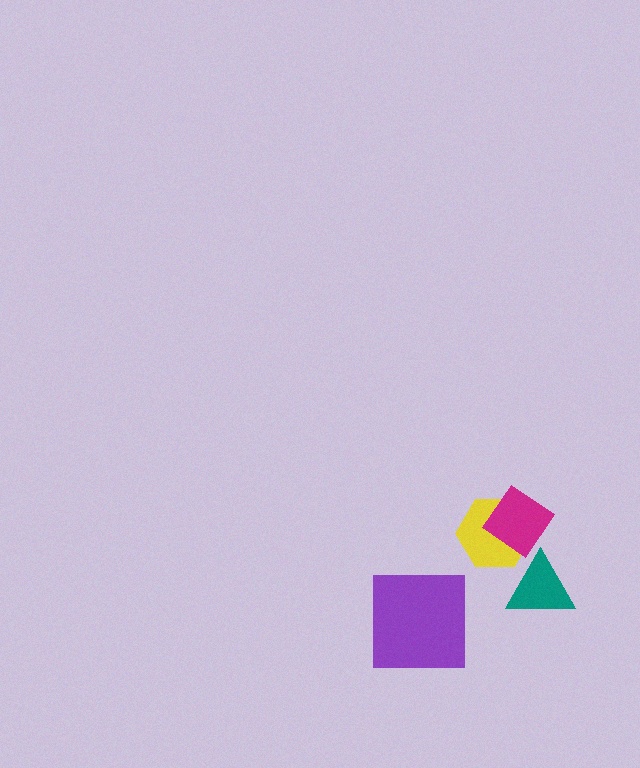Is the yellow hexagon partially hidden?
Yes, it is partially covered by another shape.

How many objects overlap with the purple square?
0 objects overlap with the purple square.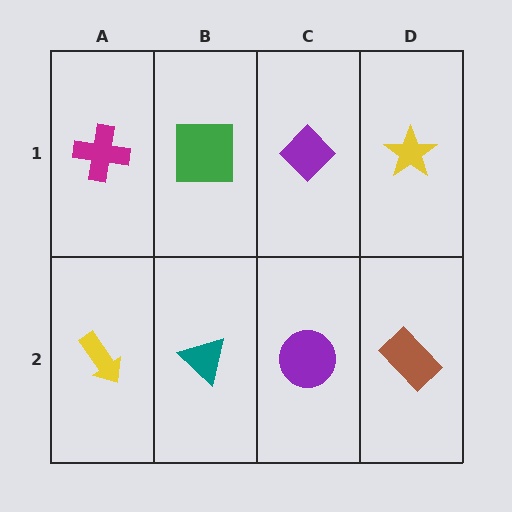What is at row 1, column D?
A yellow star.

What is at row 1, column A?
A magenta cross.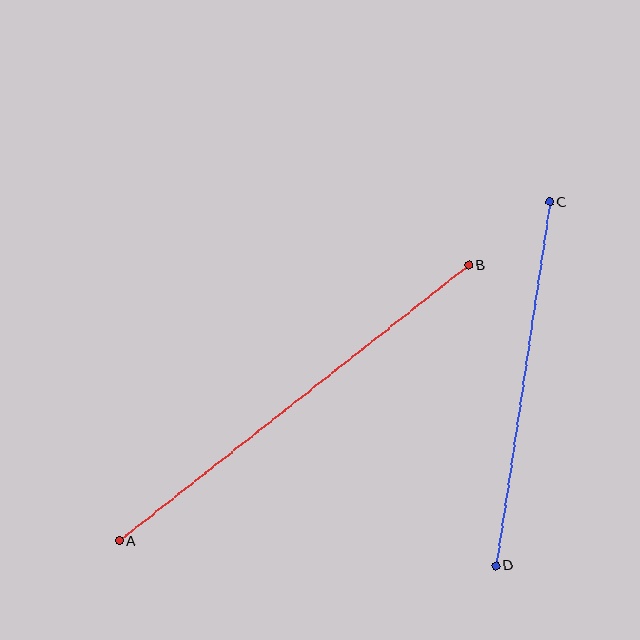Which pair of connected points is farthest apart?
Points A and B are farthest apart.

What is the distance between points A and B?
The distance is approximately 445 pixels.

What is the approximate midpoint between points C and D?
The midpoint is at approximately (523, 384) pixels.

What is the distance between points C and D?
The distance is approximately 368 pixels.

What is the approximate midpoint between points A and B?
The midpoint is at approximately (294, 403) pixels.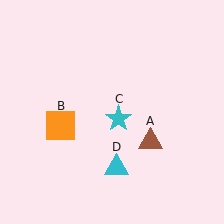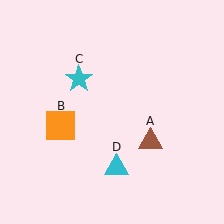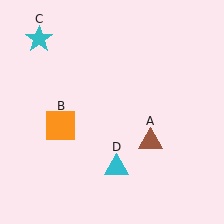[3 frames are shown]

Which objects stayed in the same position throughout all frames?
Brown triangle (object A) and orange square (object B) and cyan triangle (object D) remained stationary.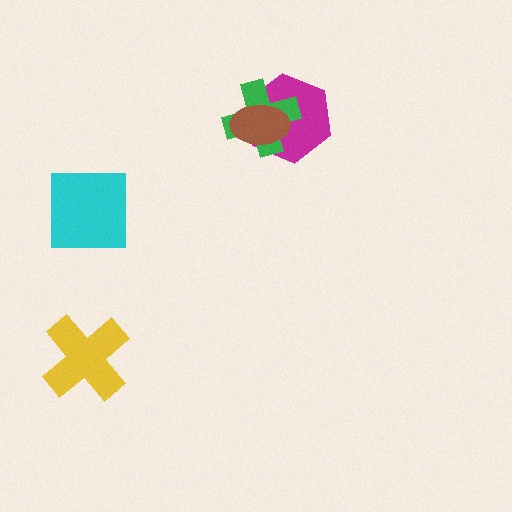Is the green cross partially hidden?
Yes, it is partially covered by another shape.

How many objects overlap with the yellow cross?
0 objects overlap with the yellow cross.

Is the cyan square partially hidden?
No, no other shape covers it.